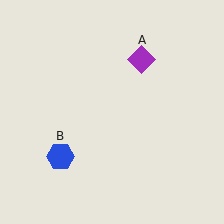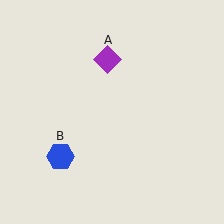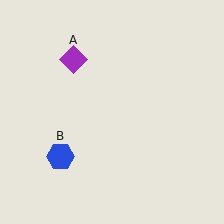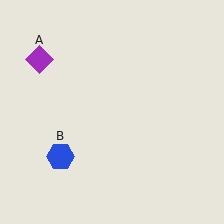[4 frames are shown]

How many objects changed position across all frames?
1 object changed position: purple diamond (object A).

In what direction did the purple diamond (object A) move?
The purple diamond (object A) moved left.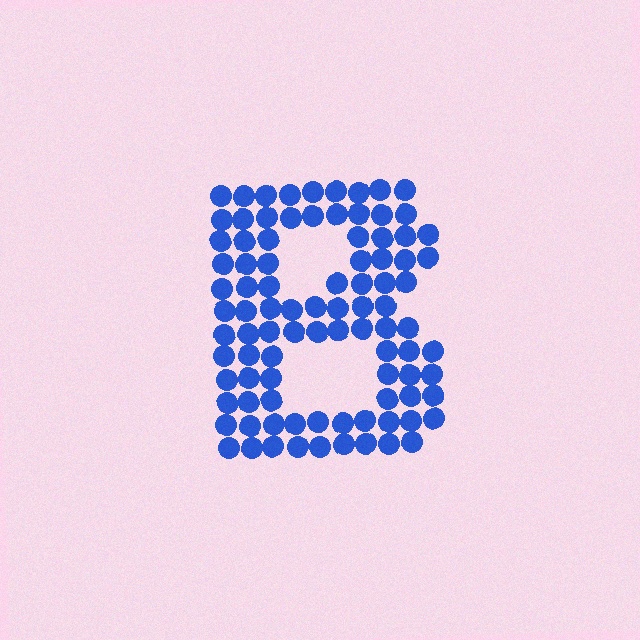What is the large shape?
The large shape is the letter B.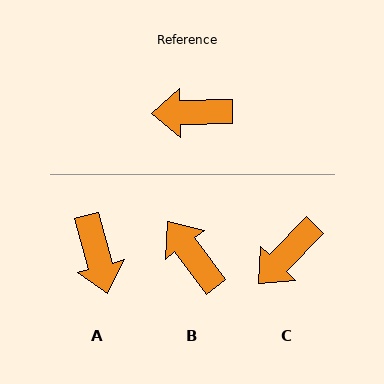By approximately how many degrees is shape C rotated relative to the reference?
Approximately 45 degrees counter-clockwise.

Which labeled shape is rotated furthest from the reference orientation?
A, about 104 degrees away.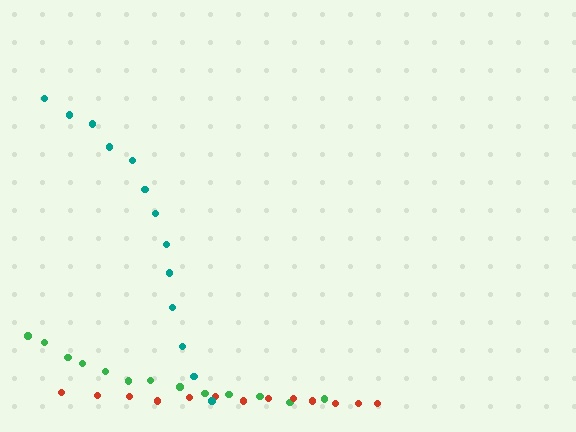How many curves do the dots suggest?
There are 3 distinct paths.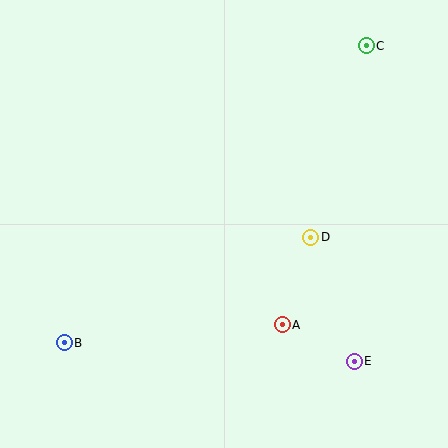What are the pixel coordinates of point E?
Point E is at (354, 361).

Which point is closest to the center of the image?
Point D at (311, 237) is closest to the center.